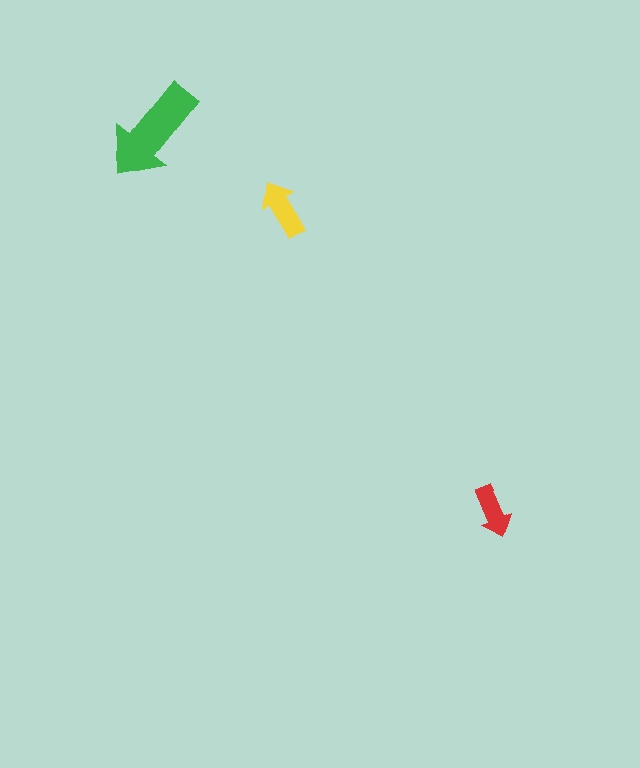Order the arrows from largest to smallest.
the green one, the yellow one, the red one.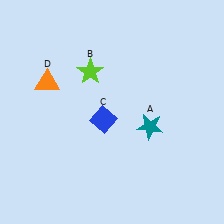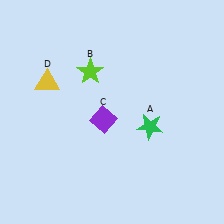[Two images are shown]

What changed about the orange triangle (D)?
In Image 1, D is orange. In Image 2, it changed to yellow.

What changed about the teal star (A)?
In Image 1, A is teal. In Image 2, it changed to green.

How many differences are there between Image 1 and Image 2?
There are 3 differences between the two images.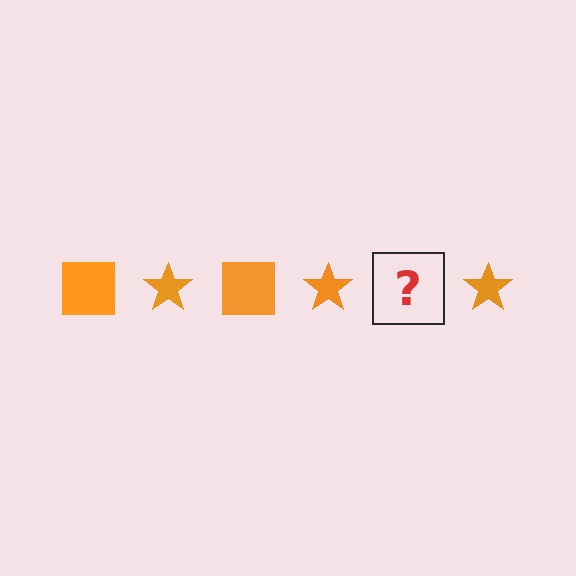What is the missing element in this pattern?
The missing element is an orange square.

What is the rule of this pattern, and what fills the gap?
The rule is that the pattern cycles through square, star shapes in orange. The gap should be filled with an orange square.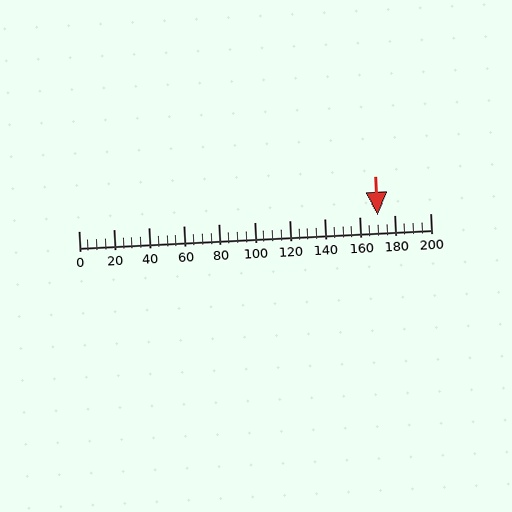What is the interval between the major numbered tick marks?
The major tick marks are spaced 20 units apart.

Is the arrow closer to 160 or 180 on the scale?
The arrow is closer to 160.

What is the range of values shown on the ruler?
The ruler shows values from 0 to 200.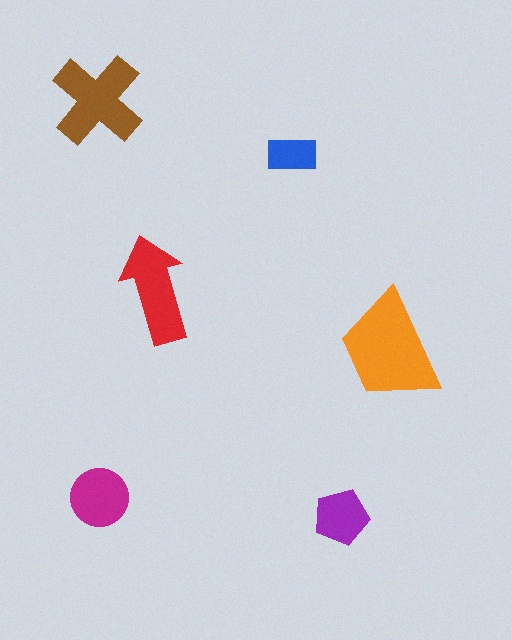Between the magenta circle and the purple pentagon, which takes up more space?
The magenta circle.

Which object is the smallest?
The blue rectangle.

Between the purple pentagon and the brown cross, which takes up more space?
The brown cross.